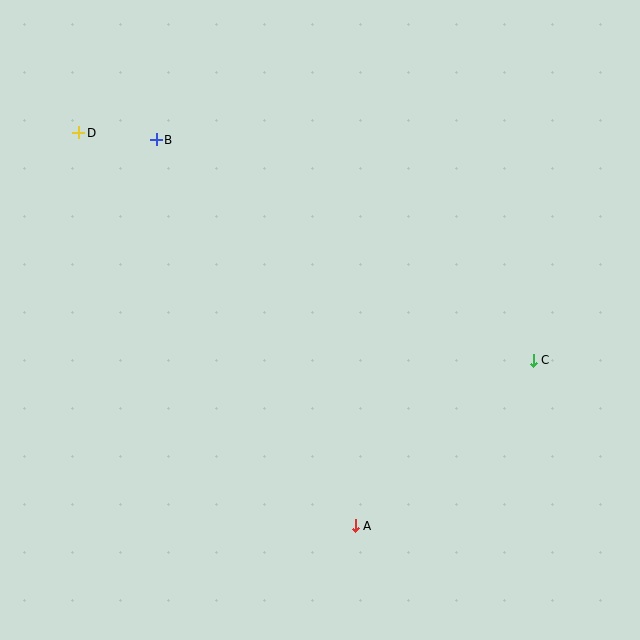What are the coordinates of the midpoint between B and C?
The midpoint between B and C is at (345, 250).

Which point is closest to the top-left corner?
Point D is closest to the top-left corner.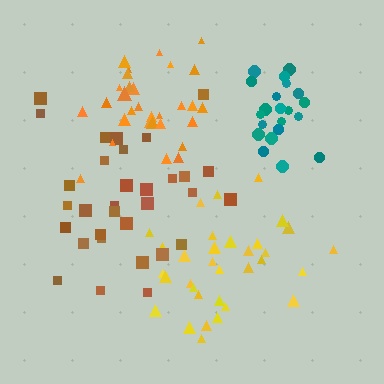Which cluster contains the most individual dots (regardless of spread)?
Yellow (33).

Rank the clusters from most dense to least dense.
teal, orange, yellow, brown.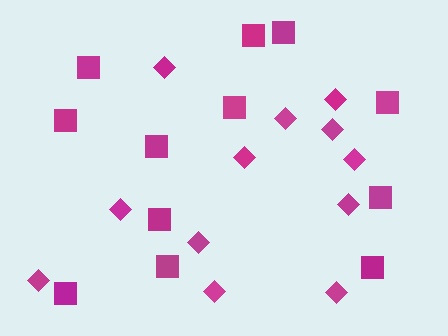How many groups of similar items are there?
There are 2 groups: one group of diamonds (12) and one group of squares (12).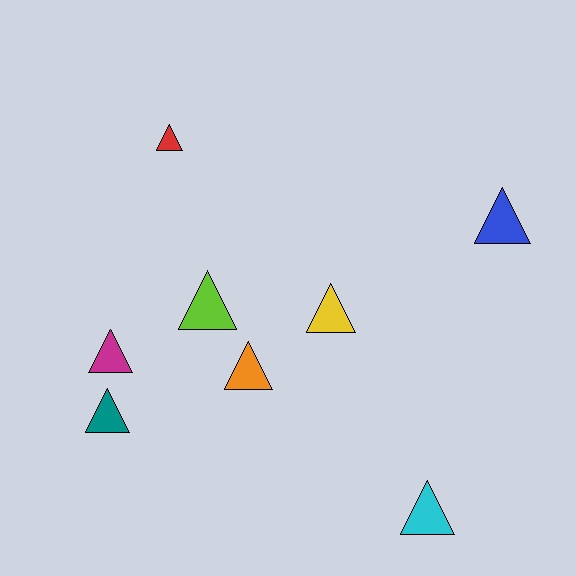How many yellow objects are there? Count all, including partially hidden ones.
There is 1 yellow object.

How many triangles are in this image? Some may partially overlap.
There are 8 triangles.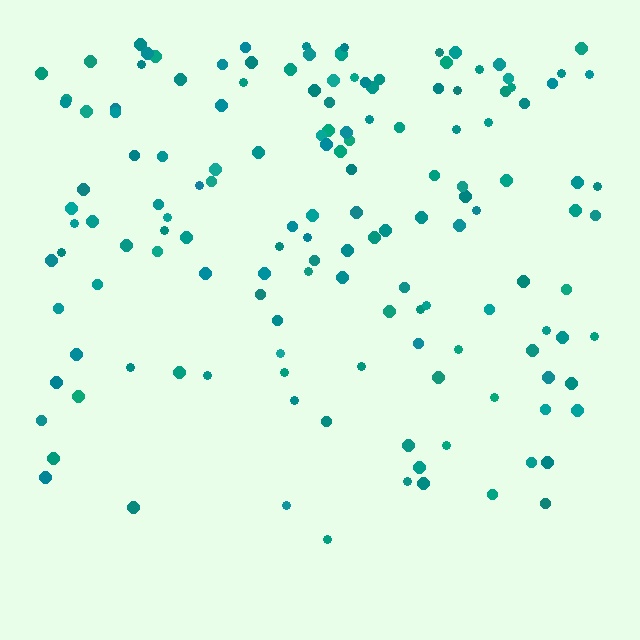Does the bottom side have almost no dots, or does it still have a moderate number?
Still a moderate number, just noticeably fewer than the top.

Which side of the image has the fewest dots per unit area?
The bottom.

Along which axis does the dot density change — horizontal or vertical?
Vertical.